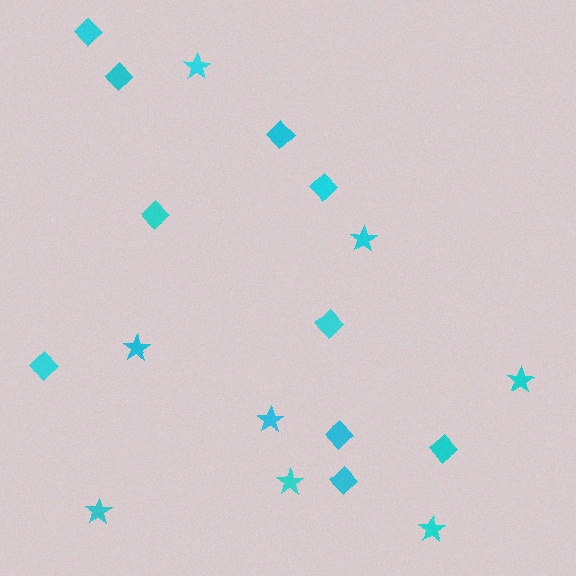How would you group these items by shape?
There are 2 groups: one group of stars (8) and one group of diamonds (10).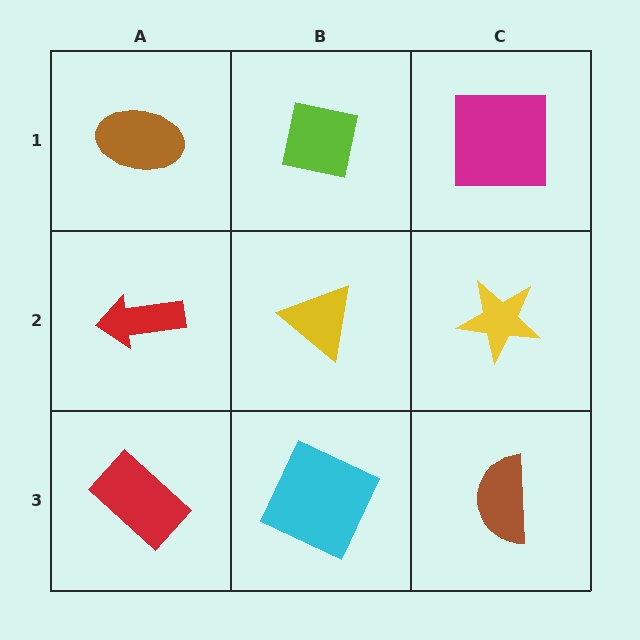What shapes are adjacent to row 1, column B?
A yellow triangle (row 2, column B), a brown ellipse (row 1, column A), a magenta square (row 1, column C).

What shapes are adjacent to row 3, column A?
A red arrow (row 2, column A), a cyan square (row 3, column B).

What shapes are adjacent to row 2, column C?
A magenta square (row 1, column C), a brown semicircle (row 3, column C), a yellow triangle (row 2, column B).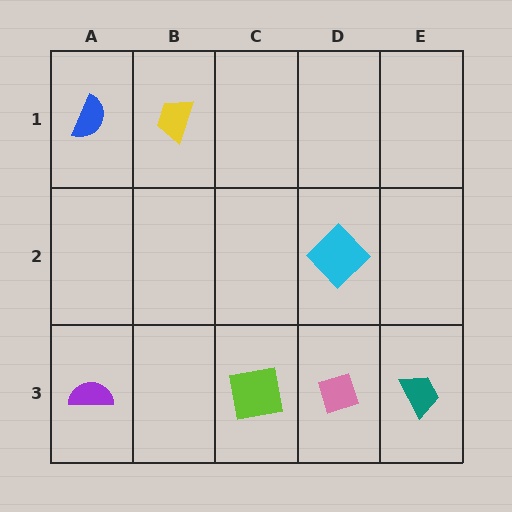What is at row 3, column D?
A pink diamond.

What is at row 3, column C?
A lime square.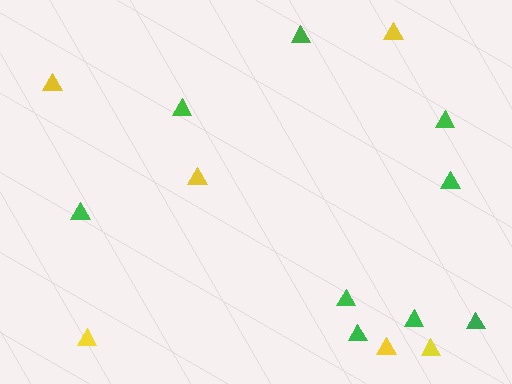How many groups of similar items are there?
There are 2 groups: one group of green triangles (9) and one group of yellow triangles (6).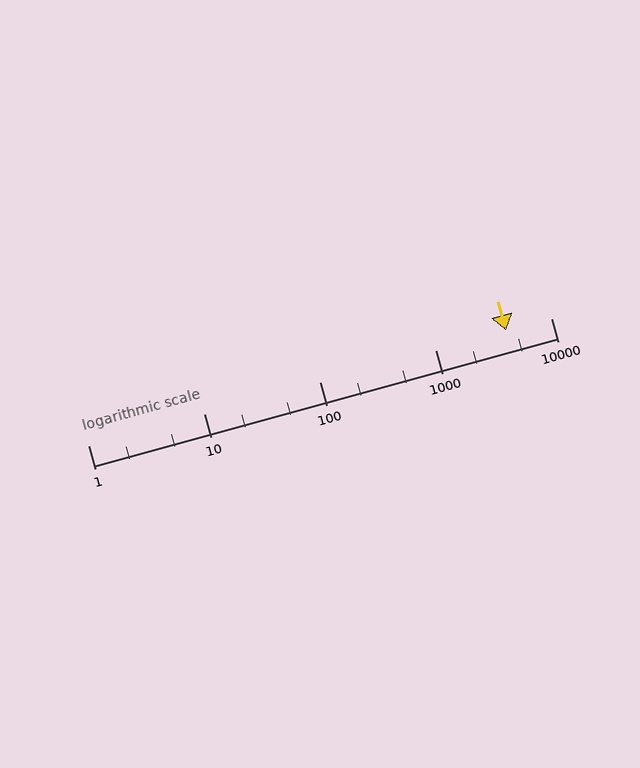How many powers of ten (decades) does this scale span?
The scale spans 4 decades, from 1 to 10000.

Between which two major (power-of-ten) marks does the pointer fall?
The pointer is between 1000 and 10000.